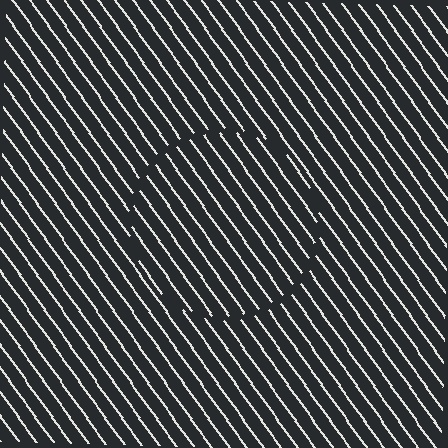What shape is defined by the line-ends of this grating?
An illusory circle. The interior of the shape contains the same grating, shifted by half a period — the contour is defined by the phase discontinuity where line-ends from the inner and outer gratings abut.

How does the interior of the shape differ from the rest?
The interior of the shape contains the same grating, shifted by half a period — the contour is defined by the phase discontinuity where line-ends from the inner and outer gratings abut.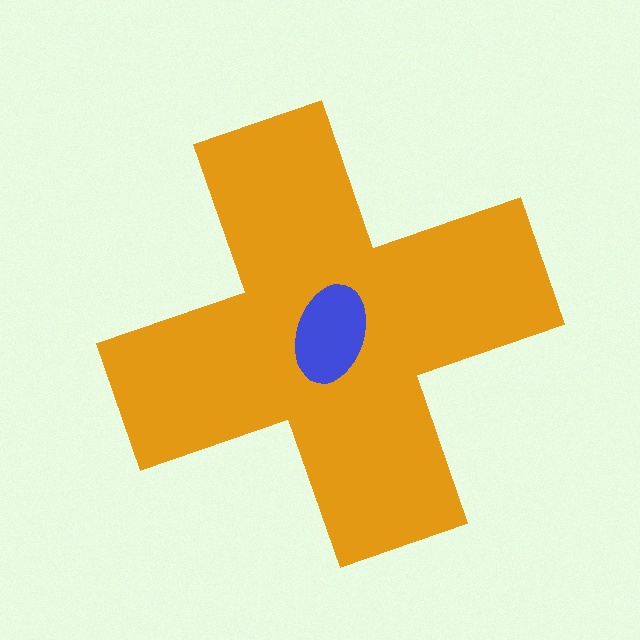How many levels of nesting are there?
2.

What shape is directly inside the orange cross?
The blue ellipse.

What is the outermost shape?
The orange cross.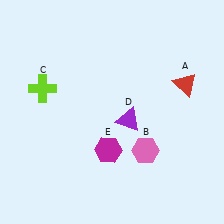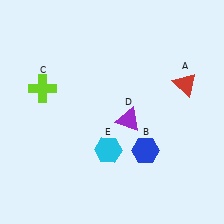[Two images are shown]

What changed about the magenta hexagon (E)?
In Image 1, E is magenta. In Image 2, it changed to cyan.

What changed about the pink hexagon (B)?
In Image 1, B is pink. In Image 2, it changed to blue.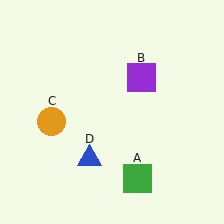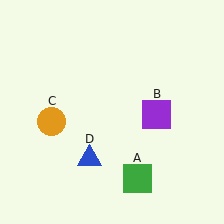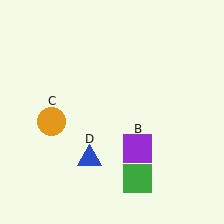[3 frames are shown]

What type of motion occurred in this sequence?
The purple square (object B) rotated clockwise around the center of the scene.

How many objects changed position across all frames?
1 object changed position: purple square (object B).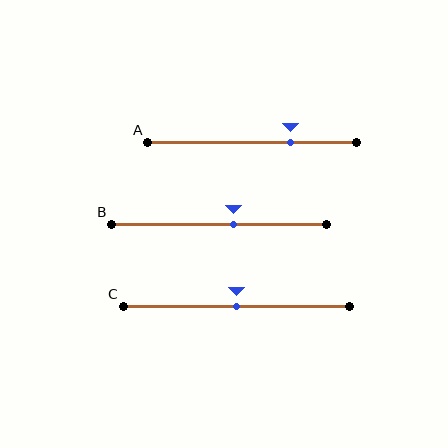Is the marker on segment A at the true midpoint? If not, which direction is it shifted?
No, the marker on segment A is shifted to the right by about 19% of the segment length.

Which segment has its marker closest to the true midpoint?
Segment C has its marker closest to the true midpoint.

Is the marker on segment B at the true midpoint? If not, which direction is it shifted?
No, the marker on segment B is shifted to the right by about 7% of the segment length.